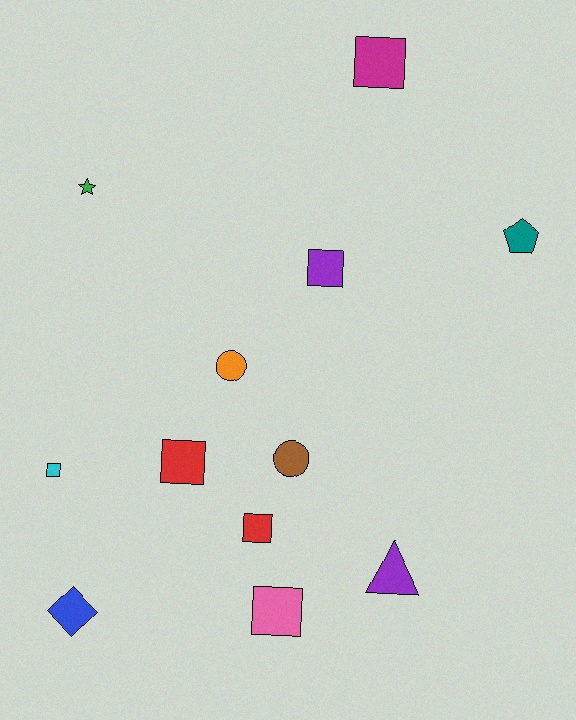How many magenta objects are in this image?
There is 1 magenta object.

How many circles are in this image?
There are 2 circles.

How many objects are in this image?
There are 12 objects.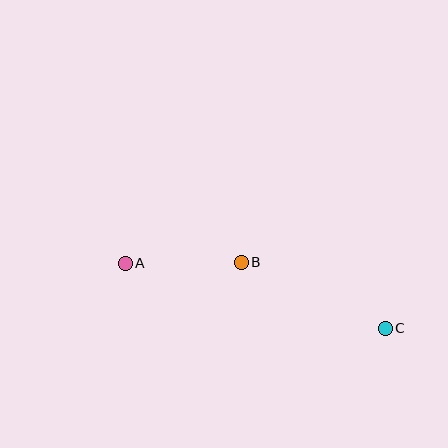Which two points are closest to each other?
Points A and B are closest to each other.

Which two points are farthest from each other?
Points A and C are farthest from each other.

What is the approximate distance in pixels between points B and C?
The distance between B and C is approximately 158 pixels.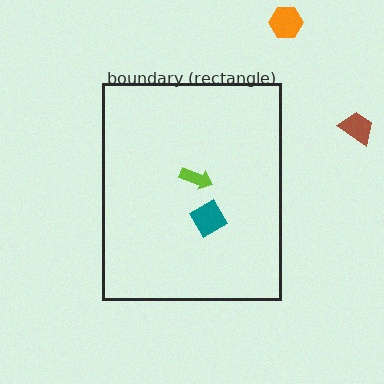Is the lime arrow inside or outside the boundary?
Inside.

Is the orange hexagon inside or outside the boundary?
Outside.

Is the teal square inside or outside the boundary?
Inside.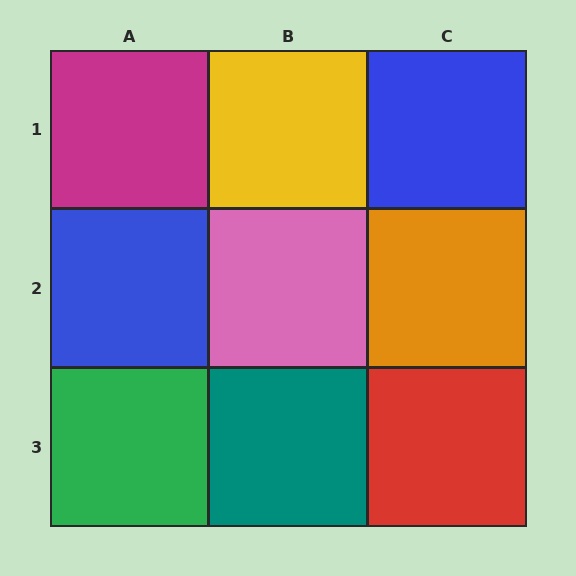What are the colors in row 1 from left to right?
Magenta, yellow, blue.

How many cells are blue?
2 cells are blue.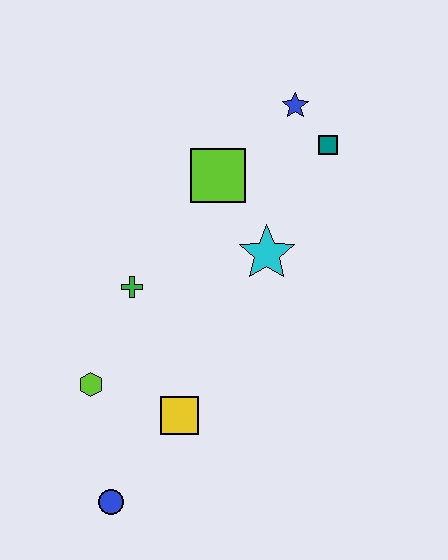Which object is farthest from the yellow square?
The blue star is farthest from the yellow square.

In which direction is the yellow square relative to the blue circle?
The yellow square is above the blue circle.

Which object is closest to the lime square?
The cyan star is closest to the lime square.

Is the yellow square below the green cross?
Yes